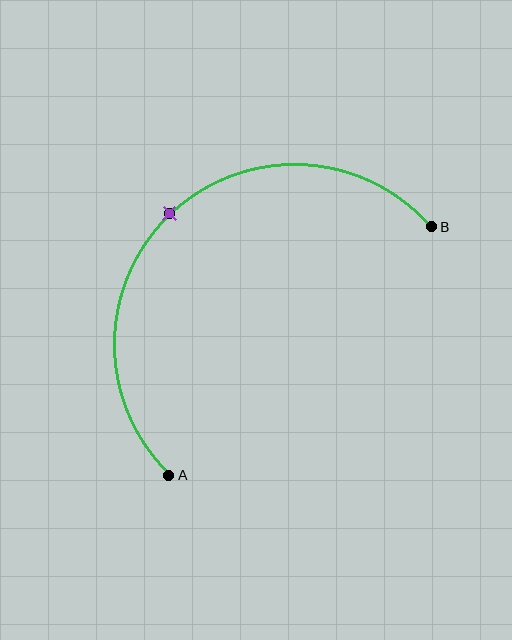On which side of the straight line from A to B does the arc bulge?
The arc bulges above and to the left of the straight line connecting A and B.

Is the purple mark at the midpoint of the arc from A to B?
Yes. The purple mark lies on the arc at equal arc-length from both A and B — it is the arc midpoint.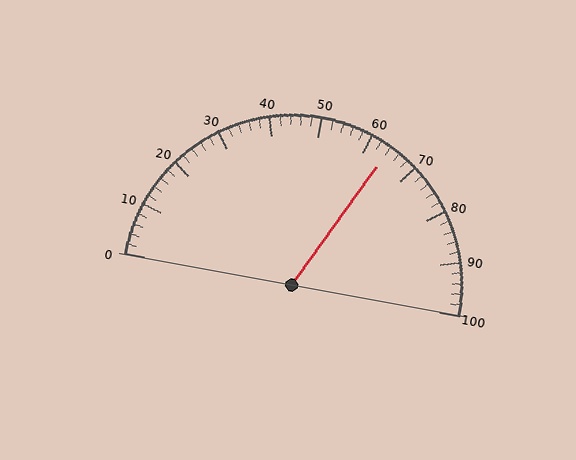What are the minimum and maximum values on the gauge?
The gauge ranges from 0 to 100.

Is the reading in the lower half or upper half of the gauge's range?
The reading is in the upper half of the range (0 to 100).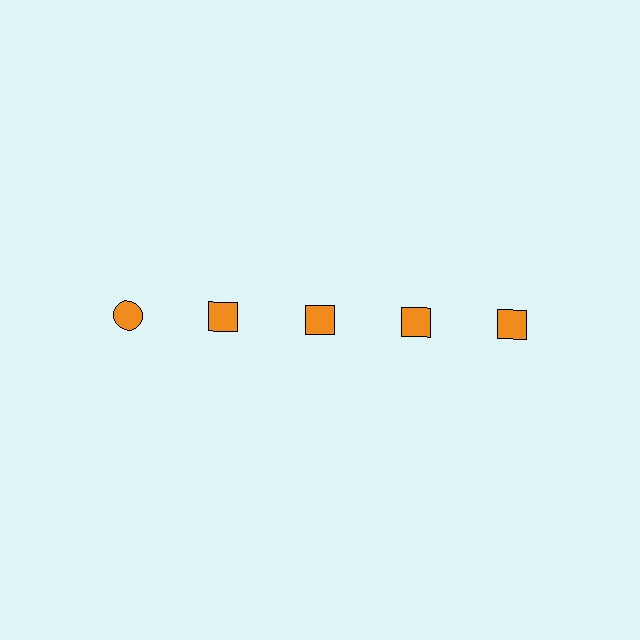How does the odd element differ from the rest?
It has a different shape: circle instead of square.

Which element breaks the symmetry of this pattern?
The orange circle in the top row, leftmost column breaks the symmetry. All other shapes are orange squares.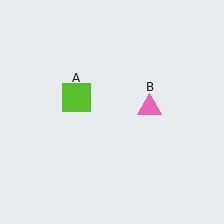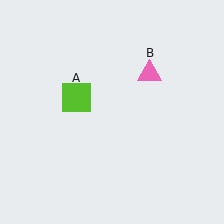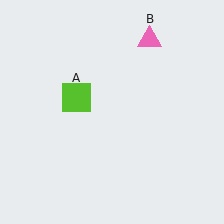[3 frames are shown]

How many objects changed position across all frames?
1 object changed position: pink triangle (object B).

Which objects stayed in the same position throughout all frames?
Lime square (object A) remained stationary.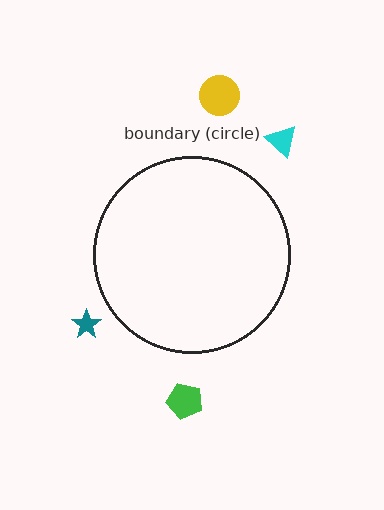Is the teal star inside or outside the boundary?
Outside.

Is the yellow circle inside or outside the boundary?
Outside.